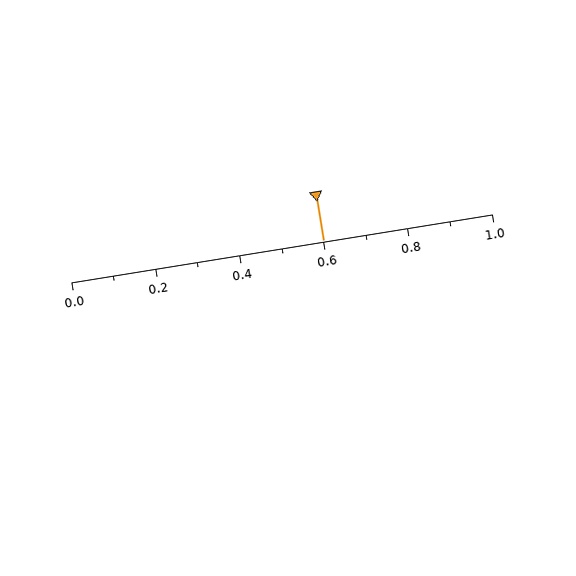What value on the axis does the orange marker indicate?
The marker indicates approximately 0.6.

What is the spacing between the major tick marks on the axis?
The major ticks are spaced 0.2 apart.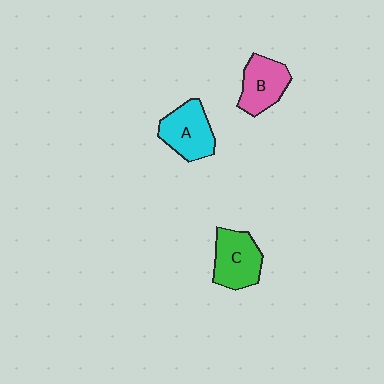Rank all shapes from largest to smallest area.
From largest to smallest: C (green), A (cyan), B (pink).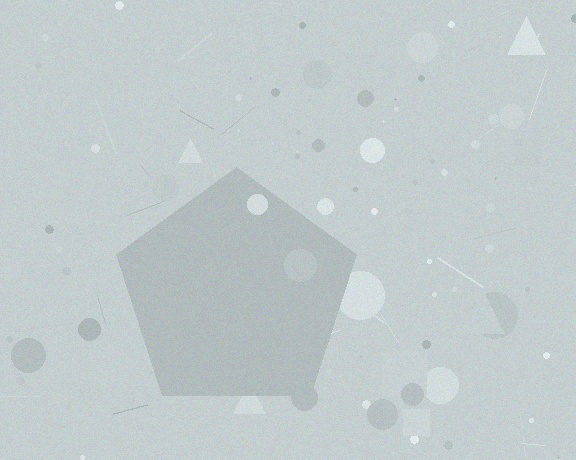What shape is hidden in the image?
A pentagon is hidden in the image.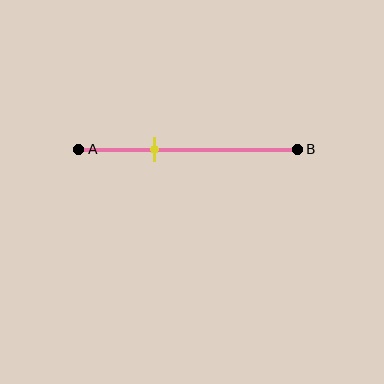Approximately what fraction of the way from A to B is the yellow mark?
The yellow mark is approximately 35% of the way from A to B.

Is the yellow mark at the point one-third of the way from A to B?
Yes, the mark is approximately at the one-third point.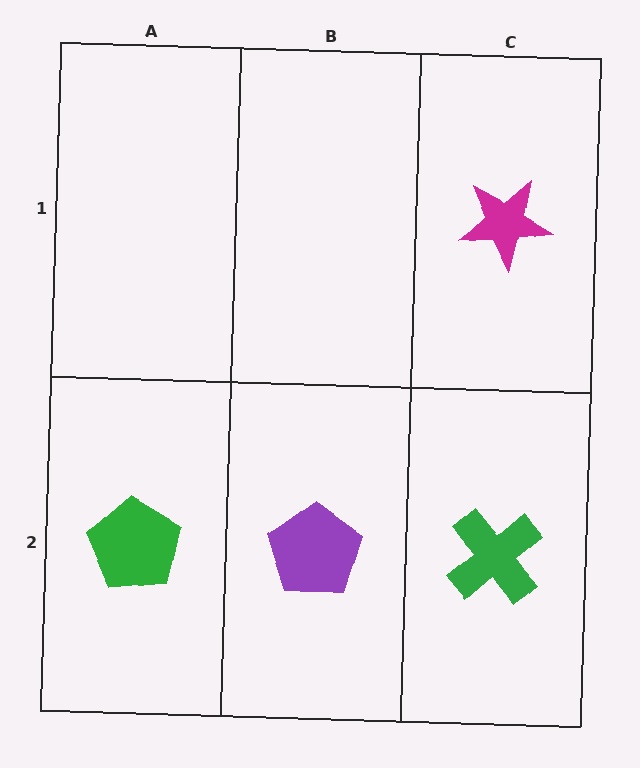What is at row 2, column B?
A purple pentagon.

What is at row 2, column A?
A green pentagon.